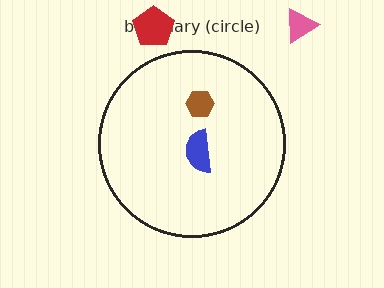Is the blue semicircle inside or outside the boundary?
Inside.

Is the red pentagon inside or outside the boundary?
Outside.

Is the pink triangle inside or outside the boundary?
Outside.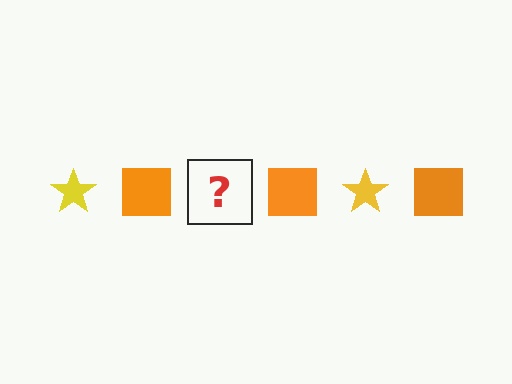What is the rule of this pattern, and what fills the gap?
The rule is that the pattern alternates between yellow star and orange square. The gap should be filled with a yellow star.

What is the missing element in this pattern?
The missing element is a yellow star.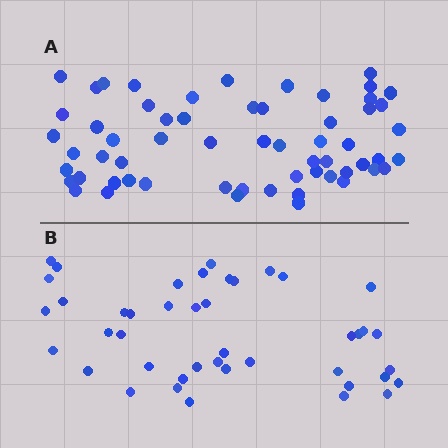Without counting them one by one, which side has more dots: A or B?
Region A (the top region) has more dots.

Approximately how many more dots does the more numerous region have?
Region A has approximately 15 more dots than region B.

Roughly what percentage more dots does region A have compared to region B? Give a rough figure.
About 40% more.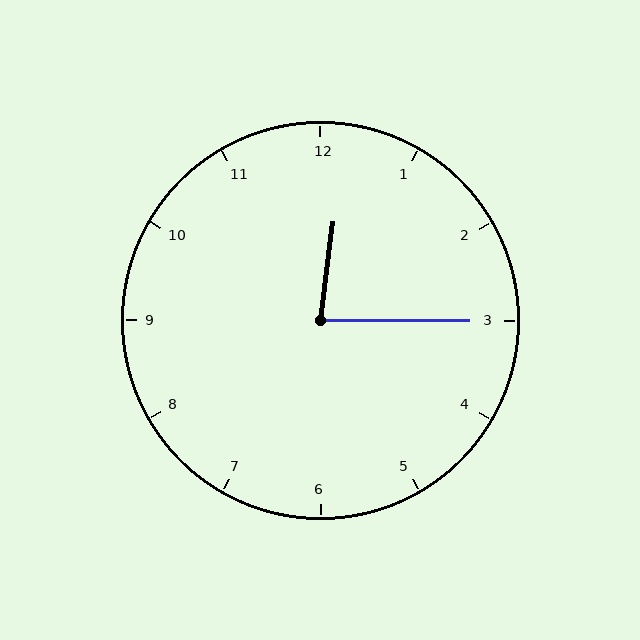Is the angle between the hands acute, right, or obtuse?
It is acute.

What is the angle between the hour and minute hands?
Approximately 82 degrees.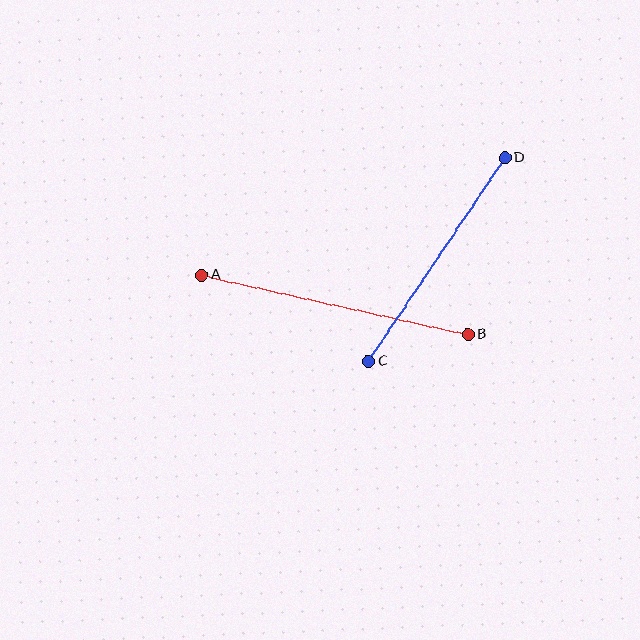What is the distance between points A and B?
The distance is approximately 273 pixels.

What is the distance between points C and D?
The distance is approximately 245 pixels.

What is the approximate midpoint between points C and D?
The midpoint is at approximately (437, 260) pixels.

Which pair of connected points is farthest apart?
Points A and B are farthest apart.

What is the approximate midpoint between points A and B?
The midpoint is at approximately (335, 305) pixels.